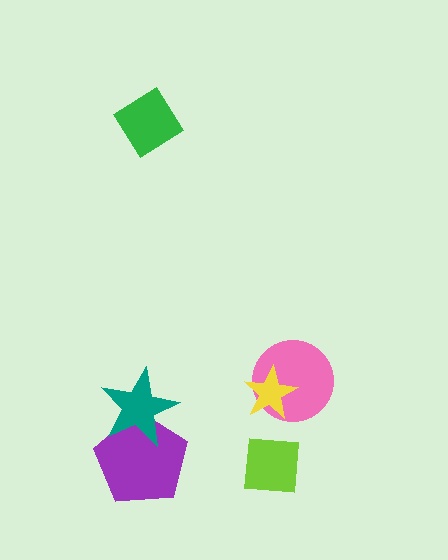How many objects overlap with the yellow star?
1 object overlaps with the yellow star.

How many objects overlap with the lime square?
0 objects overlap with the lime square.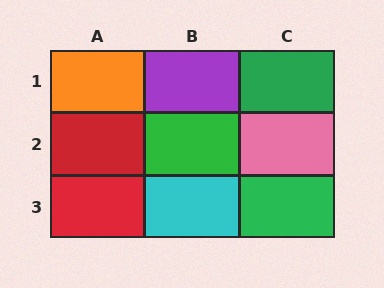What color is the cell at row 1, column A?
Orange.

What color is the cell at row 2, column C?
Pink.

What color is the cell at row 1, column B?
Purple.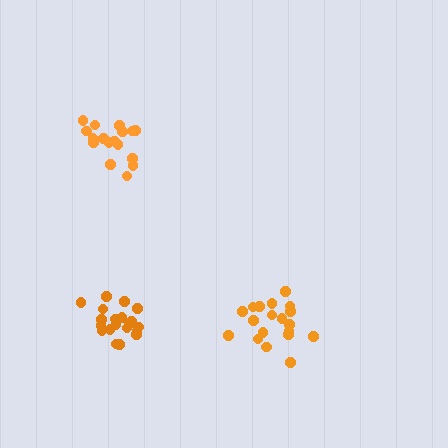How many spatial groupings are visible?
There are 3 spatial groupings.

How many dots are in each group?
Group 1: 17 dots, Group 2: 19 dots, Group 3: 20 dots (56 total).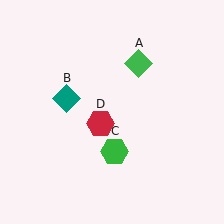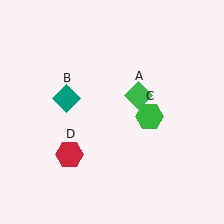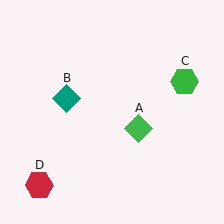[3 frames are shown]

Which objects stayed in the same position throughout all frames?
Teal diamond (object B) remained stationary.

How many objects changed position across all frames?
3 objects changed position: green diamond (object A), green hexagon (object C), red hexagon (object D).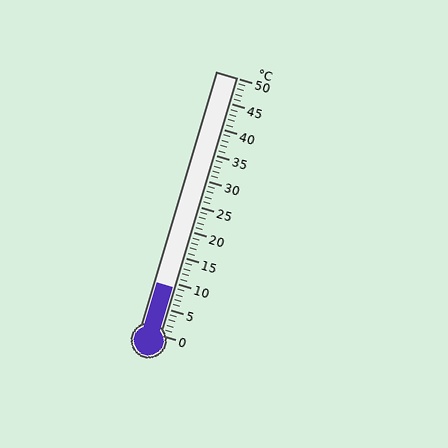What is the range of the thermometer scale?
The thermometer scale ranges from 0°C to 50°C.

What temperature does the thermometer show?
The thermometer shows approximately 9°C.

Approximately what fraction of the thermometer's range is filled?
The thermometer is filled to approximately 20% of its range.